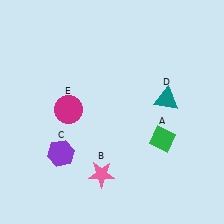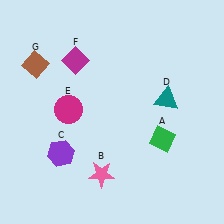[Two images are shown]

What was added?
A magenta diamond (F), a brown diamond (G) were added in Image 2.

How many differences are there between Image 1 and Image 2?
There are 2 differences between the two images.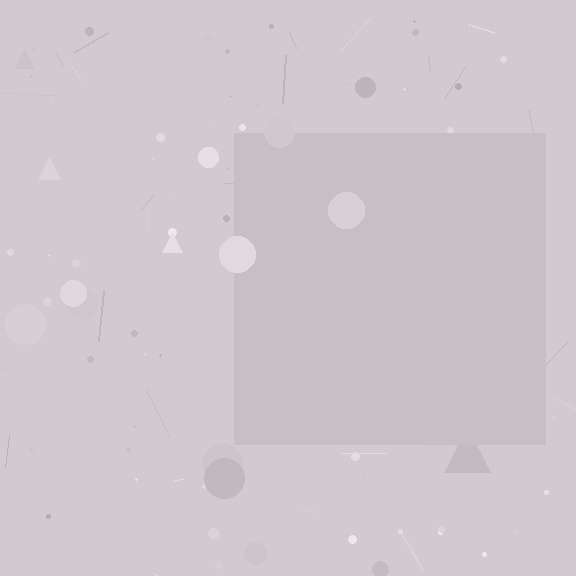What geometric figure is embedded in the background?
A square is embedded in the background.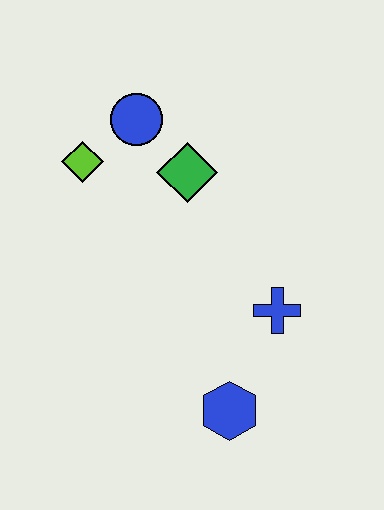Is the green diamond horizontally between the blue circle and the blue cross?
Yes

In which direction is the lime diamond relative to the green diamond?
The lime diamond is to the left of the green diamond.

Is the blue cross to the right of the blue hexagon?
Yes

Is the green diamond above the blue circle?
No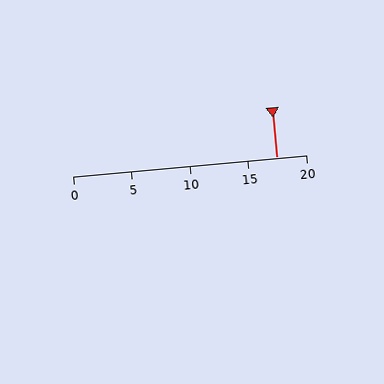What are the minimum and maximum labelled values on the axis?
The axis runs from 0 to 20.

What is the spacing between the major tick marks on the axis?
The major ticks are spaced 5 apart.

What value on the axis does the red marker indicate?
The marker indicates approximately 17.5.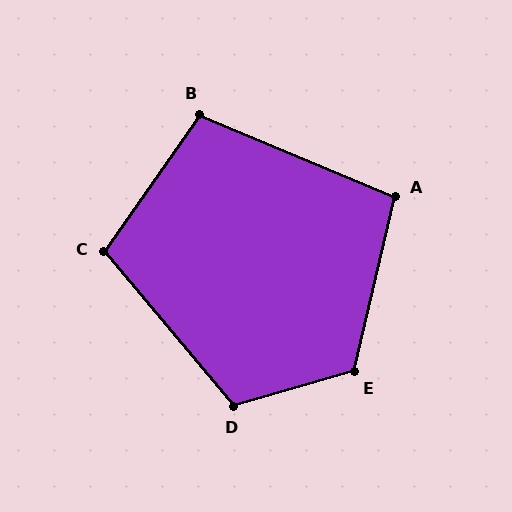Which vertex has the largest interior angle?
E, at approximately 119 degrees.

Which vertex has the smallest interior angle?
A, at approximately 99 degrees.